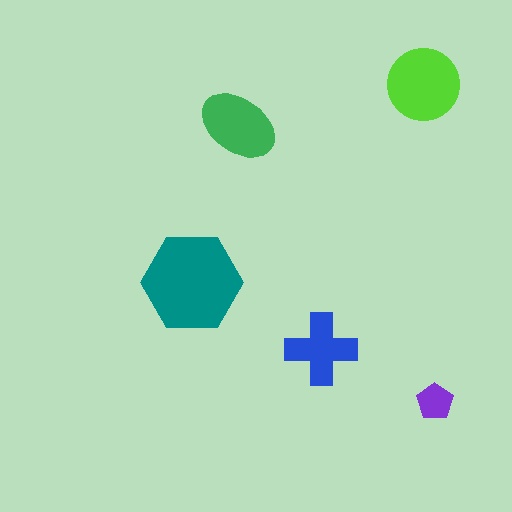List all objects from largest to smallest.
The teal hexagon, the lime circle, the green ellipse, the blue cross, the purple pentagon.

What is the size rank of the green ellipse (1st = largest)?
3rd.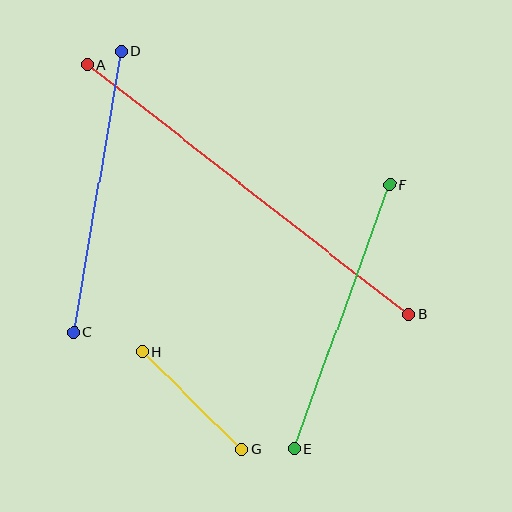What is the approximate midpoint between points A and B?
The midpoint is at approximately (248, 189) pixels.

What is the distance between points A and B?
The distance is approximately 407 pixels.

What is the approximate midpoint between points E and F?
The midpoint is at approximately (342, 317) pixels.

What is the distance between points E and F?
The distance is approximately 281 pixels.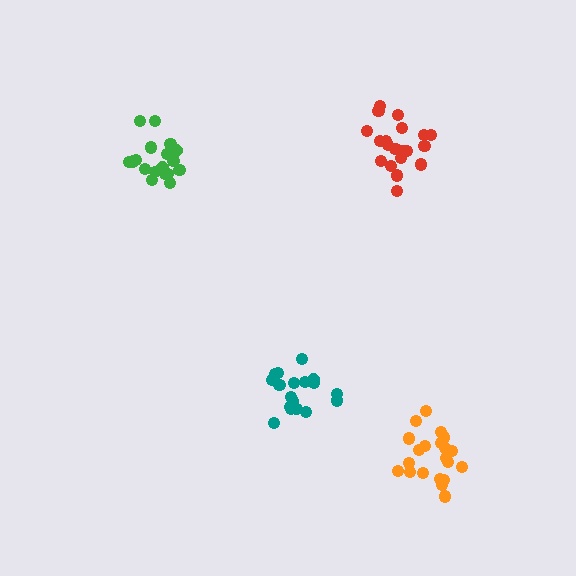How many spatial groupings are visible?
There are 4 spatial groupings.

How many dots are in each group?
Group 1: 21 dots, Group 2: 18 dots, Group 3: 20 dots, Group 4: 18 dots (77 total).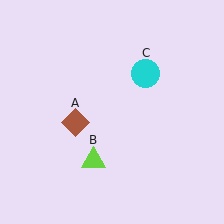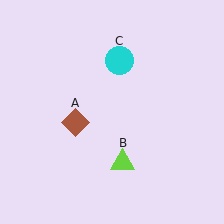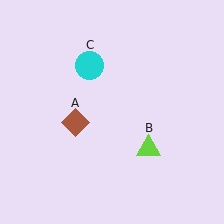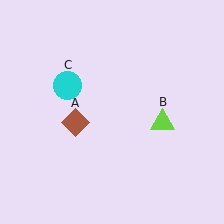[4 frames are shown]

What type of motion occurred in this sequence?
The lime triangle (object B), cyan circle (object C) rotated counterclockwise around the center of the scene.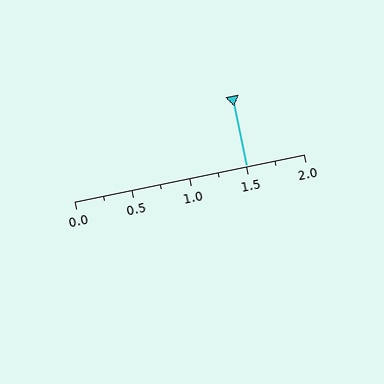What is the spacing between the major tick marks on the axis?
The major ticks are spaced 0.5 apart.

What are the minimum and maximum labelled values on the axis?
The axis runs from 0.0 to 2.0.